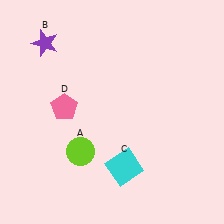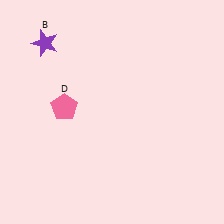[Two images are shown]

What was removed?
The cyan square (C), the lime circle (A) were removed in Image 2.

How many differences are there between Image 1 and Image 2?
There are 2 differences between the two images.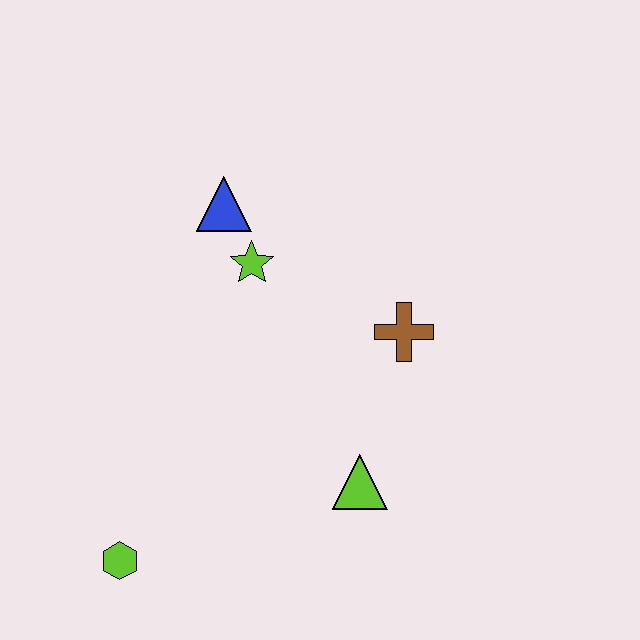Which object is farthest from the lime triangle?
The blue triangle is farthest from the lime triangle.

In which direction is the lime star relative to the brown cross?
The lime star is to the left of the brown cross.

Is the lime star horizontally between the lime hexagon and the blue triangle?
No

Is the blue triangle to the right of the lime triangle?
No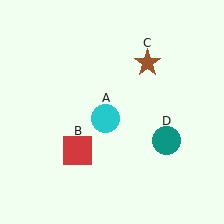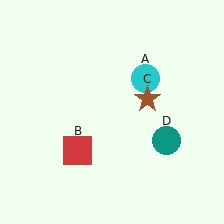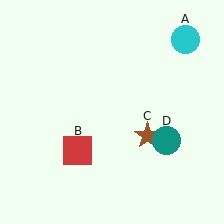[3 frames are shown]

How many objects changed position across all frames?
2 objects changed position: cyan circle (object A), brown star (object C).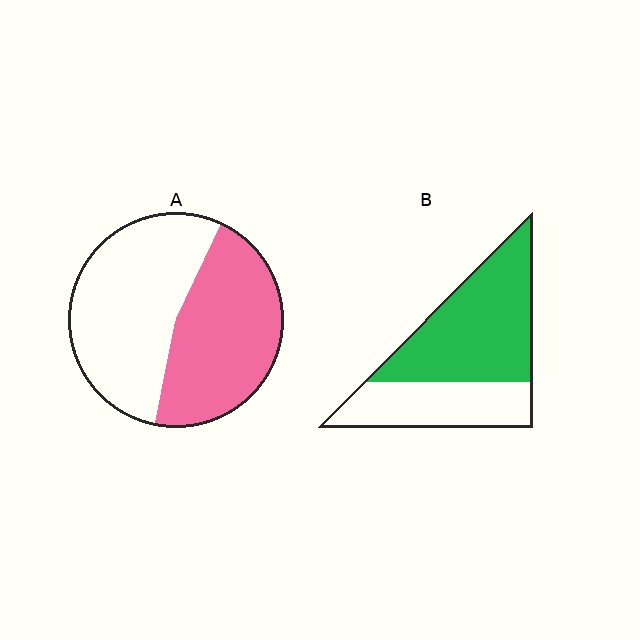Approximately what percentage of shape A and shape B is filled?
A is approximately 45% and B is approximately 60%.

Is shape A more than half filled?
Roughly half.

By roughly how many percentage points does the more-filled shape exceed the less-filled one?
By roughly 15 percentage points (B over A).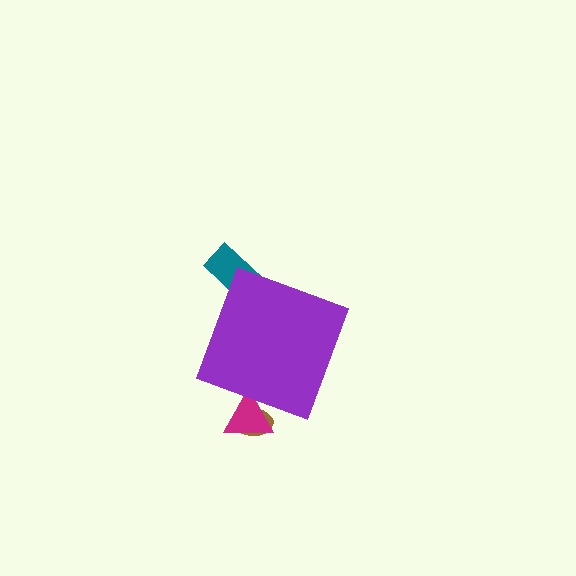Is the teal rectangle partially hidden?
Yes, the teal rectangle is partially hidden behind the purple diamond.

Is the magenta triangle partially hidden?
Yes, the magenta triangle is partially hidden behind the purple diamond.